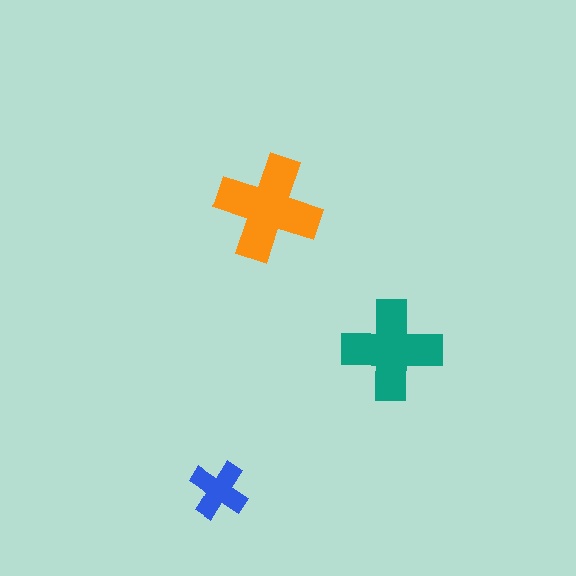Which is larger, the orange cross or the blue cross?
The orange one.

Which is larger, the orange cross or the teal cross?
The orange one.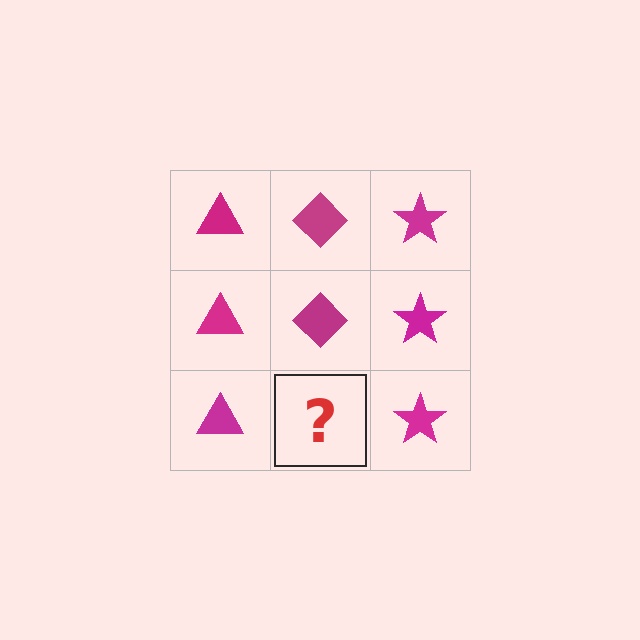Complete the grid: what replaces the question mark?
The question mark should be replaced with a magenta diamond.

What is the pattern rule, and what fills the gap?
The rule is that each column has a consistent shape. The gap should be filled with a magenta diamond.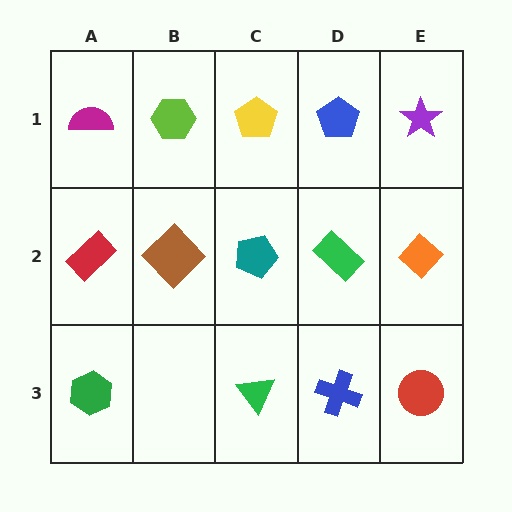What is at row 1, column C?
A yellow pentagon.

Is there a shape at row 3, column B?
No, that cell is empty.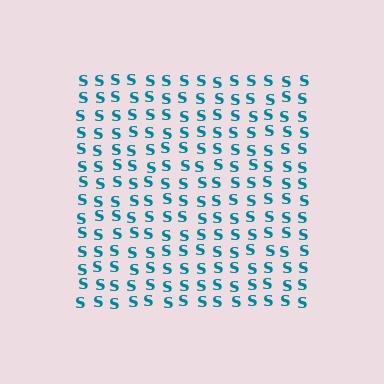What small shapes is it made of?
It is made of small letter S's.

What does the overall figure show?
The overall figure shows a square.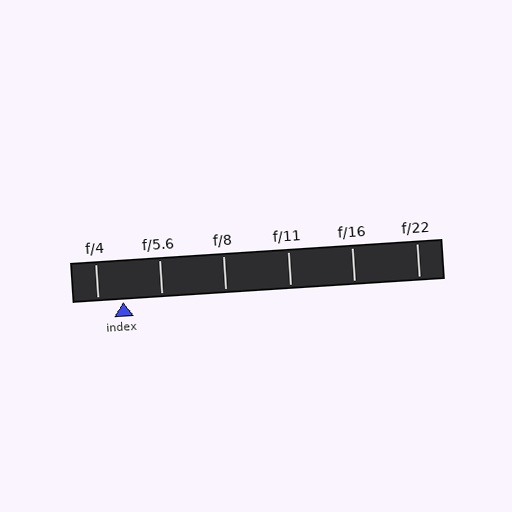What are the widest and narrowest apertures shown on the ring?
The widest aperture shown is f/4 and the narrowest is f/22.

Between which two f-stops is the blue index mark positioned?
The index mark is between f/4 and f/5.6.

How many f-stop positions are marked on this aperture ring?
There are 6 f-stop positions marked.